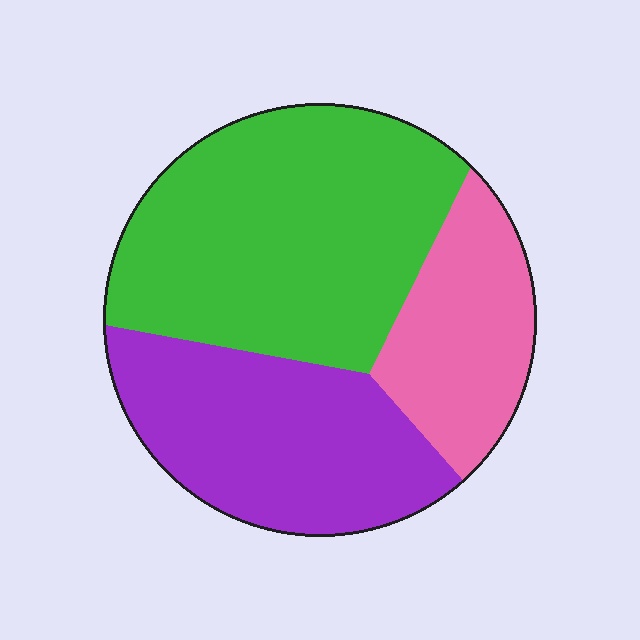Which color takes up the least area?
Pink, at roughly 20%.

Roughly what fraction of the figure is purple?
Purple covers around 30% of the figure.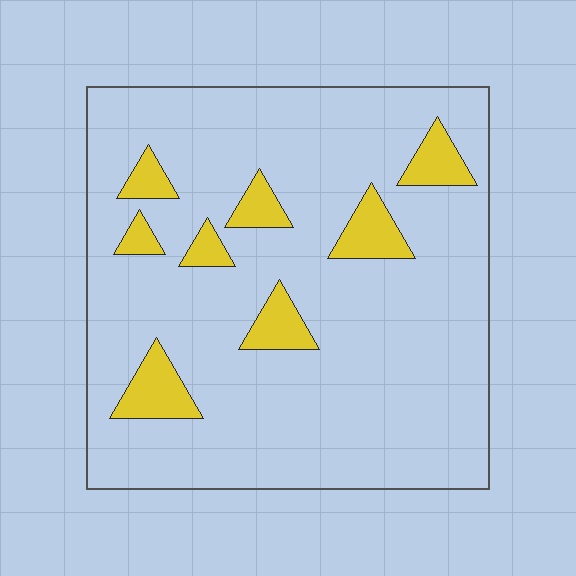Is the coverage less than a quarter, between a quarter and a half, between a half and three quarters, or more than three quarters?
Less than a quarter.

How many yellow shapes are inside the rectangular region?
8.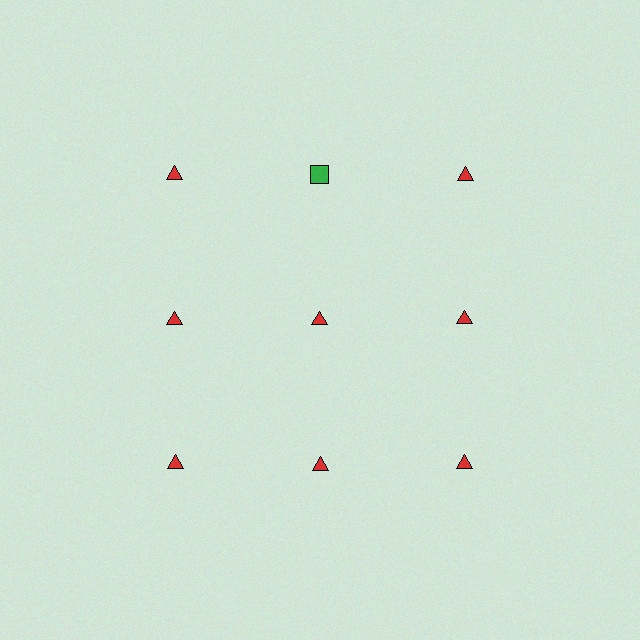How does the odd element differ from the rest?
It differs in both color (green instead of red) and shape (square instead of triangle).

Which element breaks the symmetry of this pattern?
The green square in the top row, second from left column breaks the symmetry. All other shapes are red triangles.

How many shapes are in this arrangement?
There are 9 shapes arranged in a grid pattern.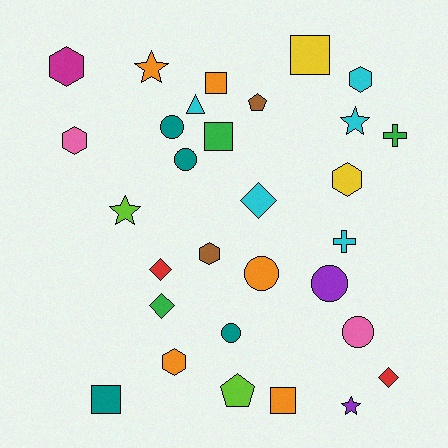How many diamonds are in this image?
There are 4 diamonds.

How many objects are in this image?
There are 30 objects.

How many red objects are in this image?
There are 2 red objects.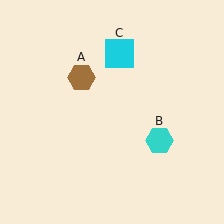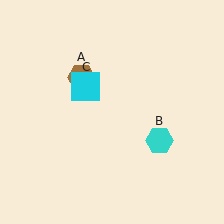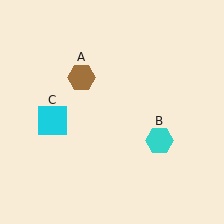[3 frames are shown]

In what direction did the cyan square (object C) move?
The cyan square (object C) moved down and to the left.